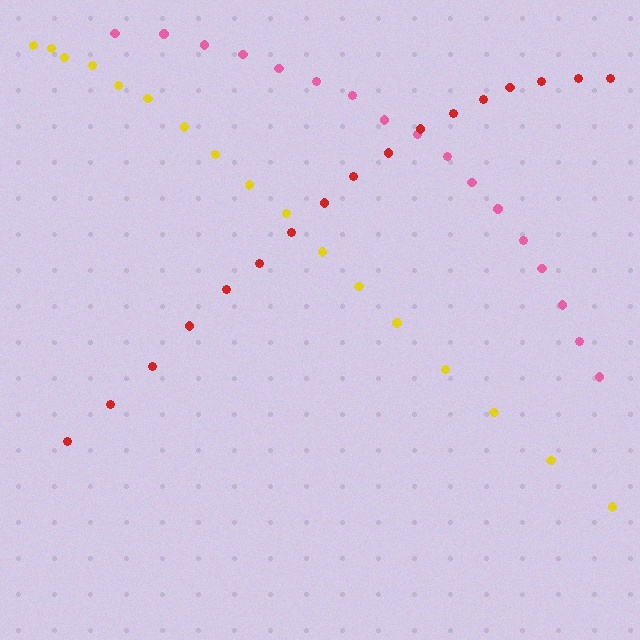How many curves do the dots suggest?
There are 3 distinct paths.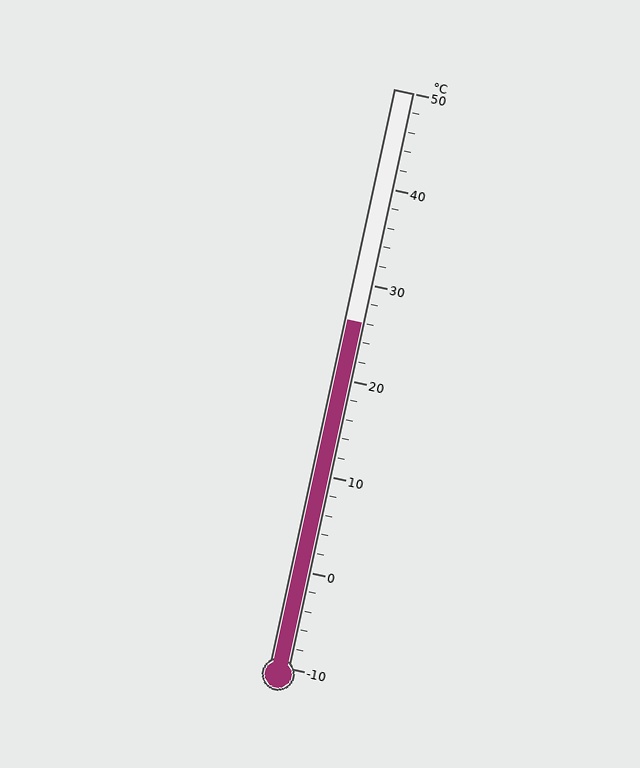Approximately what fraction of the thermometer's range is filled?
The thermometer is filled to approximately 60% of its range.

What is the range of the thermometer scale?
The thermometer scale ranges from -10°C to 50°C.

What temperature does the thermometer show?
The thermometer shows approximately 26°C.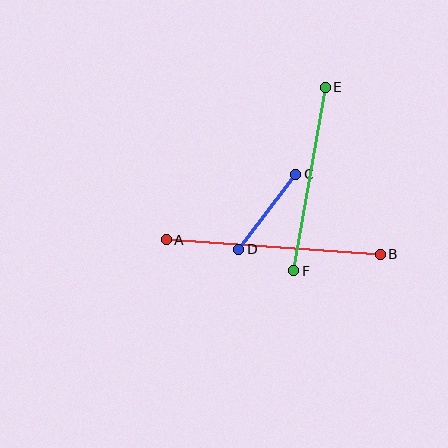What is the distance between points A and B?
The distance is approximately 215 pixels.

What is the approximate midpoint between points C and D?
The midpoint is at approximately (267, 212) pixels.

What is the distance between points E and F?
The distance is approximately 186 pixels.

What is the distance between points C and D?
The distance is approximately 94 pixels.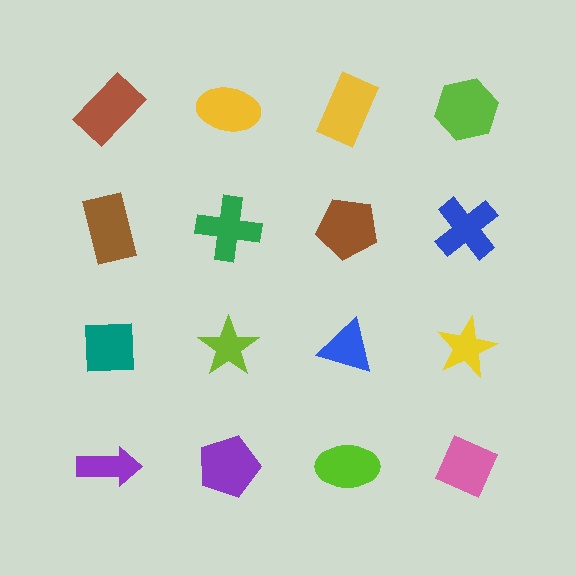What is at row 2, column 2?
A green cross.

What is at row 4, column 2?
A purple pentagon.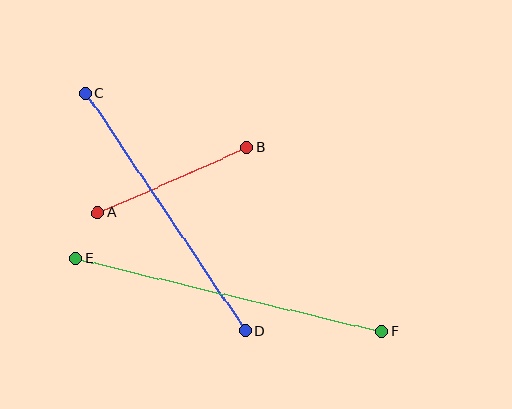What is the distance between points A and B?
The distance is approximately 163 pixels.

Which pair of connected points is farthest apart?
Points E and F are farthest apart.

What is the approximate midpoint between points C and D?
The midpoint is at approximately (165, 212) pixels.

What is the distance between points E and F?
The distance is approximately 315 pixels.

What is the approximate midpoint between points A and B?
The midpoint is at approximately (172, 180) pixels.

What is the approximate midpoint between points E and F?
The midpoint is at approximately (229, 295) pixels.